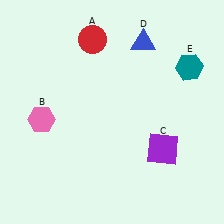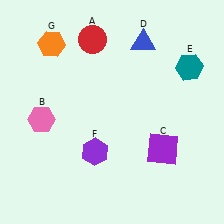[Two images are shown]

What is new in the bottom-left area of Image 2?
A purple hexagon (F) was added in the bottom-left area of Image 2.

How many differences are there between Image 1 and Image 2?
There are 2 differences between the two images.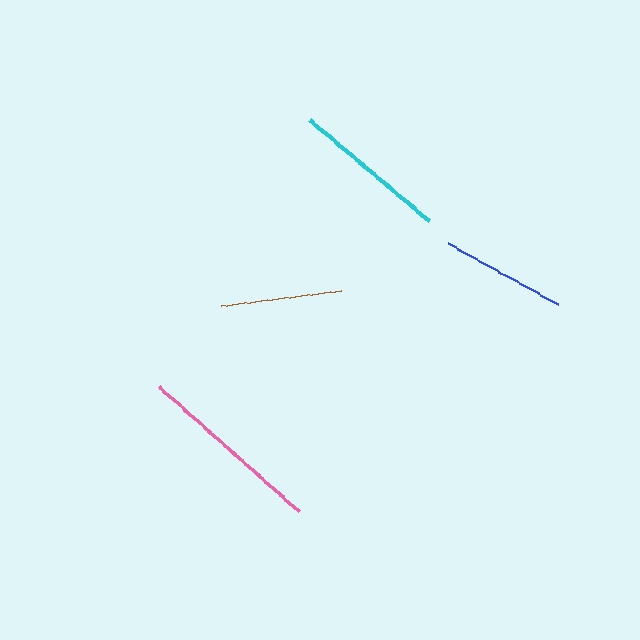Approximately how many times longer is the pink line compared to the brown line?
The pink line is approximately 1.5 times the length of the brown line.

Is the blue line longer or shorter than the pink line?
The pink line is longer than the blue line.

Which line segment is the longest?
The pink line is the longest at approximately 188 pixels.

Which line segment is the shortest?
The brown line is the shortest at approximately 121 pixels.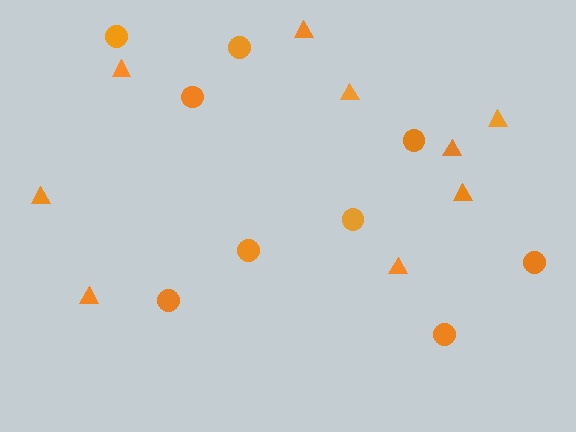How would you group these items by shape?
There are 2 groups: one group of circles (9) and one group of triangles (9).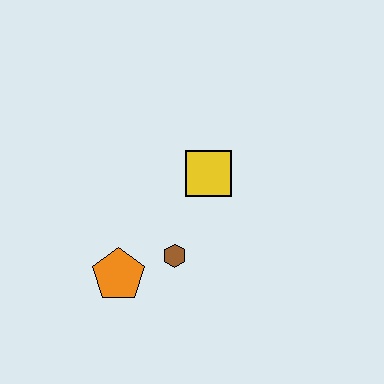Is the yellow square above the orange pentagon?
Yes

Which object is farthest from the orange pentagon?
The yellow square is farthest from the orange pentagon.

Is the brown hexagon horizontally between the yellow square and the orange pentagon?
Yes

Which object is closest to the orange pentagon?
The brown hexagon is closest to the orange pentagon.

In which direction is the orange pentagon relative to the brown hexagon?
The orange pentagon is to the left of the brown hexagon.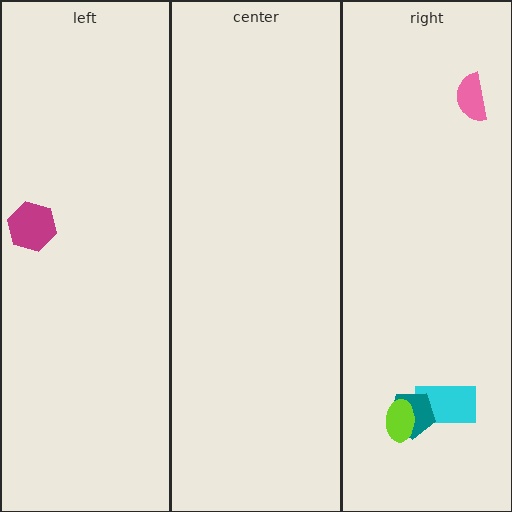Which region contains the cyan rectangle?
The right region.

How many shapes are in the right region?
4.